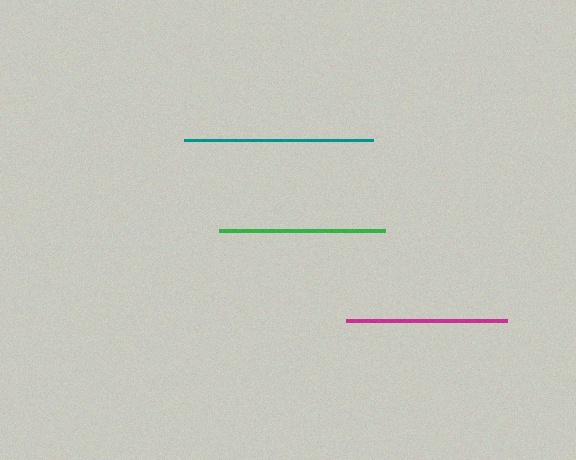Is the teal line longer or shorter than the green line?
The teal line is longer than the green line.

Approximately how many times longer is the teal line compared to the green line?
The teal line is approximately 1.1 times the length of the green line.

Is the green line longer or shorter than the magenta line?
The green line is longer than the magenta line.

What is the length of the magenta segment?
The magenta segment is approximately 161 pixels long.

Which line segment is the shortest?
The magenta line is the shortest at approximately 161 pixels.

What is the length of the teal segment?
The teal segment is approximately 189 pixels long.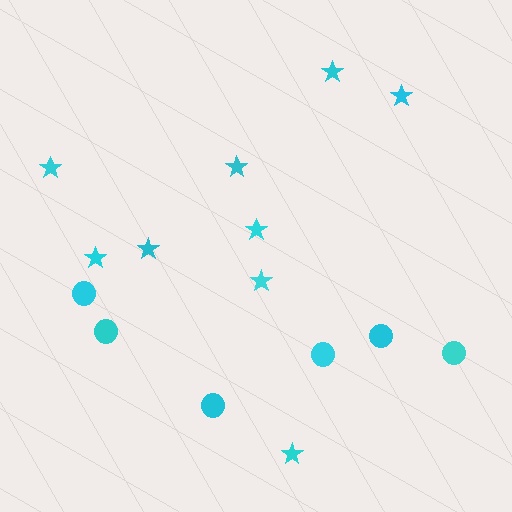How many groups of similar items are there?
There are 2 groups: one group of circles (6) and one group of stars (9).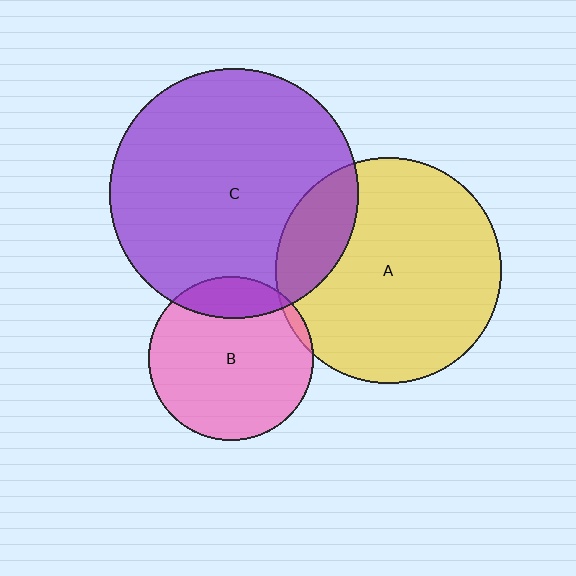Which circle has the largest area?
Circle C (purple).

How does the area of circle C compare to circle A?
Approximately 1.2 times.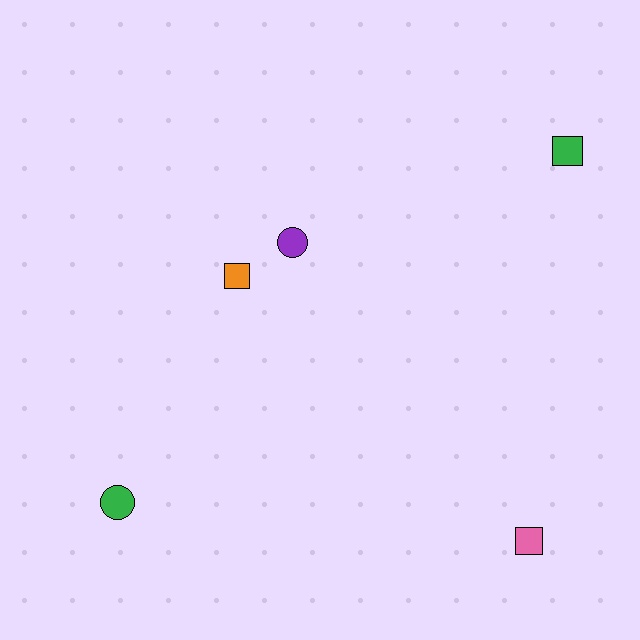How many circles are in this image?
There are 2 circles.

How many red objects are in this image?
There are no red objects.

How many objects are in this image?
There are 5 objects.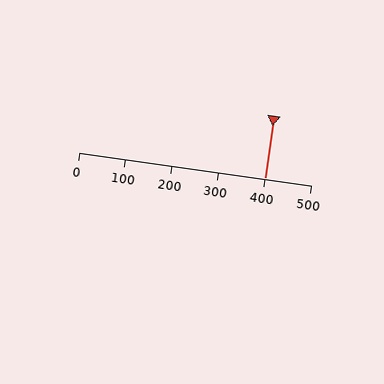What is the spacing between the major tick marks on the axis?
The major ticks are spaced 100 apart.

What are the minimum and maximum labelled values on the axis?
The axis runs from 0 to 500.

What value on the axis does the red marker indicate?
The marker indicates approximately 400.